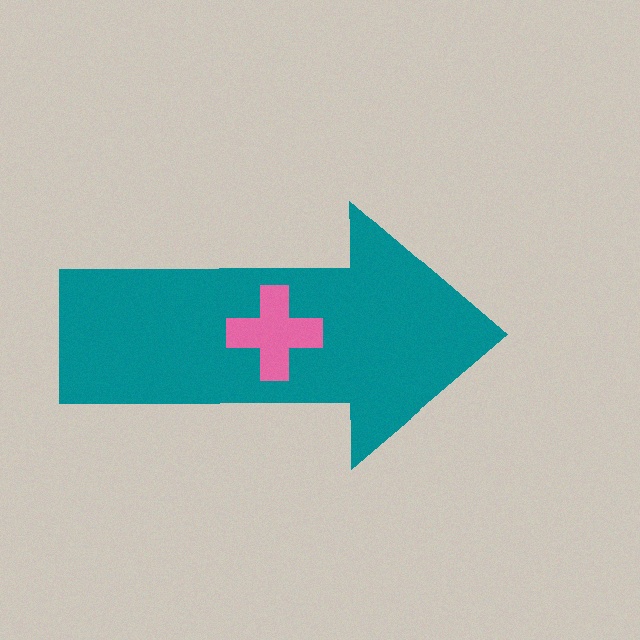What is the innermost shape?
The pink cross.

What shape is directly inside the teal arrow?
The pink cross.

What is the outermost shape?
The teal arrow.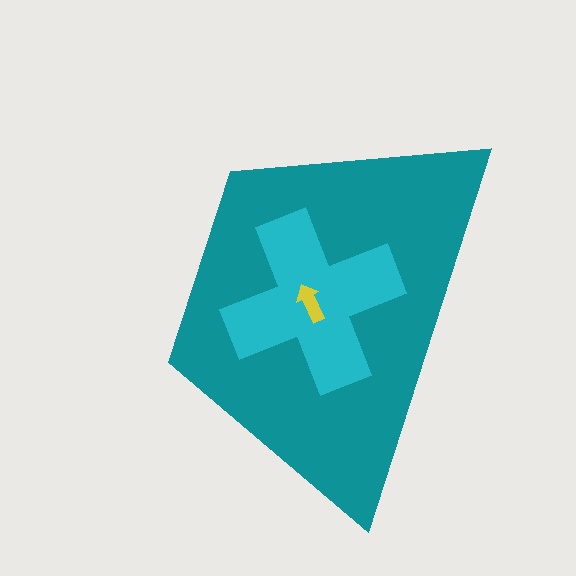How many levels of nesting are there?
3.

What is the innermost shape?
The yellow arrow.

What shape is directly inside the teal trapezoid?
The cyan cross.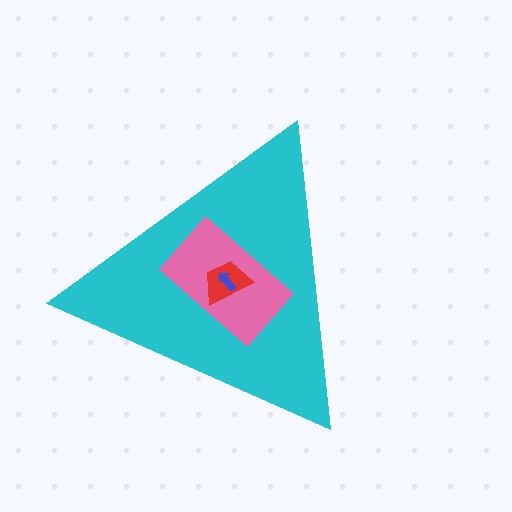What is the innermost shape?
The blue arrow.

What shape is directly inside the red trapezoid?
The blue arrow.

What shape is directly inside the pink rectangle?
The red trapezoid.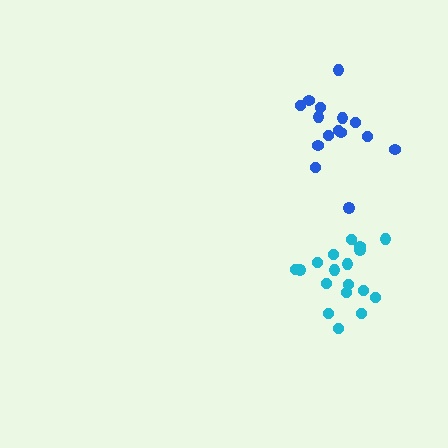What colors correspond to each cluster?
The clusters are colored: cyan, blue.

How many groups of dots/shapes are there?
There are 2 groups.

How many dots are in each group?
Group 1: 18 dots, Group 2: 15 dots (33 total).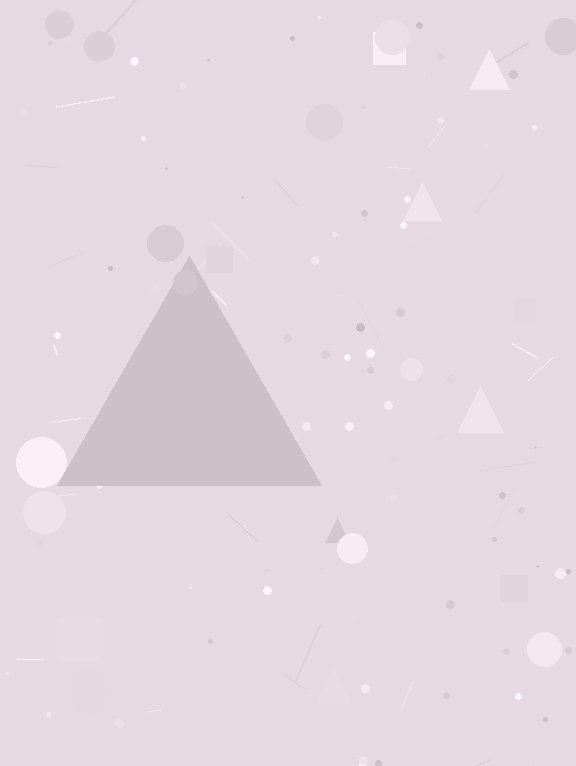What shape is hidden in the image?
A triangle is hidden in the image.